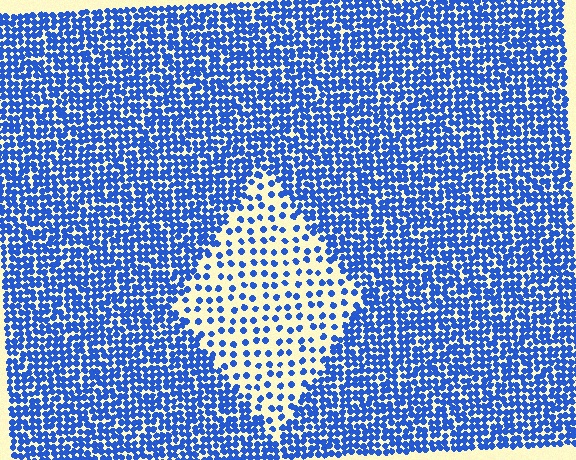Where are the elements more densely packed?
The elements are more densely packed outside the diamond boundary.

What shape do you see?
I see a diamond.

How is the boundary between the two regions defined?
The boundary is defined by a change in element density (approximately 2.7x ratio). All elements are the same color, size, and shape.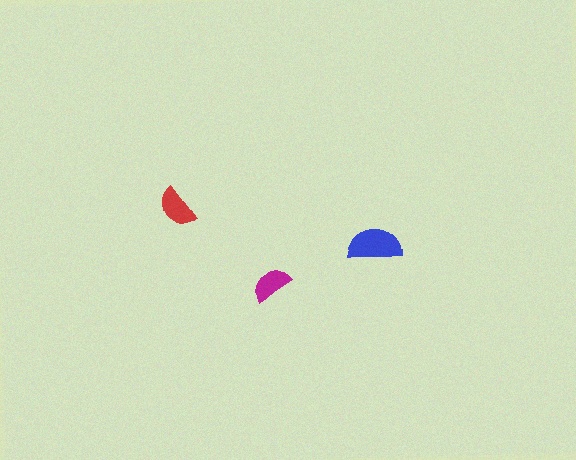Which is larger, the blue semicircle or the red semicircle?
The blue one.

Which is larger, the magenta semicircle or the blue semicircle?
The blue one.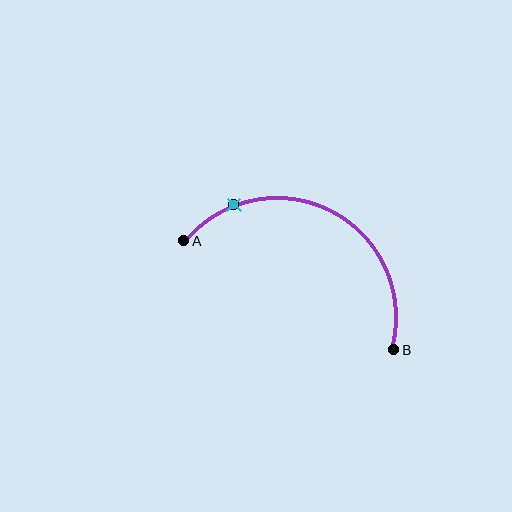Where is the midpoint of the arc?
The arc midpoint is the point on the curve farthest from the straight line joining A and B. It sits above that line.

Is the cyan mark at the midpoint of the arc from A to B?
No. The cyan mark lies on the arc but is closer to endpoint A. The arc midpoint would be at the point on the curve equidistant along the arc from both A and B.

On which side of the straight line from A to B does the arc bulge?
The arc bulges above the straight line connecting A and B.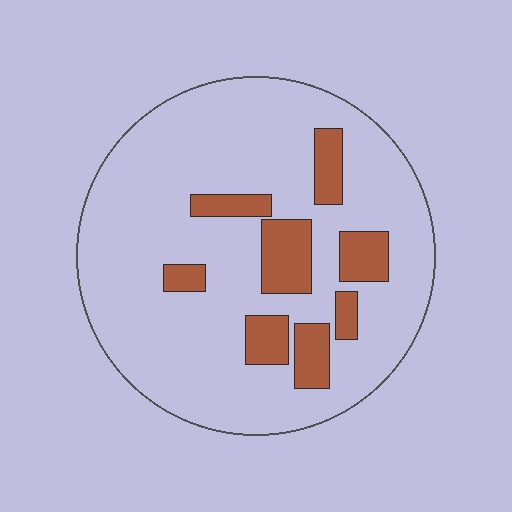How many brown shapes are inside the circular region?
8.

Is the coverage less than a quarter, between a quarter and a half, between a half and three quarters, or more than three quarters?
Less than a quarter.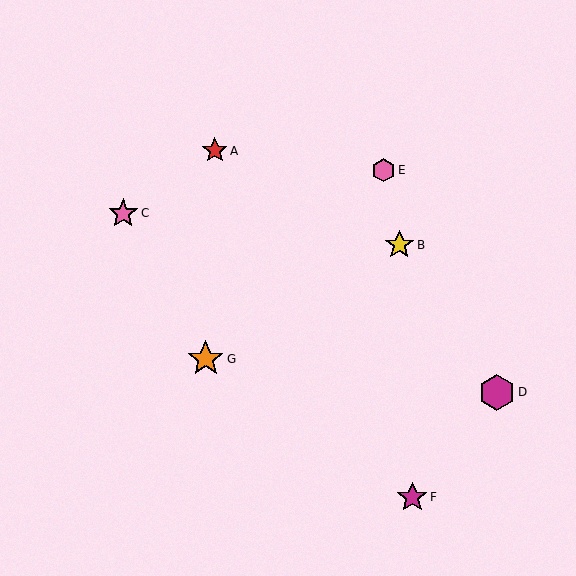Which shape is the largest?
The orange star (labeled G) is the largest.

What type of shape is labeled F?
Shape F is a magenta star.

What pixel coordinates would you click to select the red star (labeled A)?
Click at (215, 151) to select the red star A.